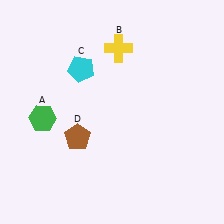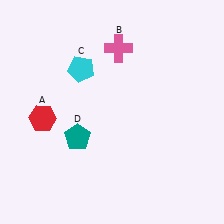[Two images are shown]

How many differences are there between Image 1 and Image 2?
There are 3 differences between the two images.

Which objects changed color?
A changed from green to red. B changed from yellow to pink. D changed from brown to teal.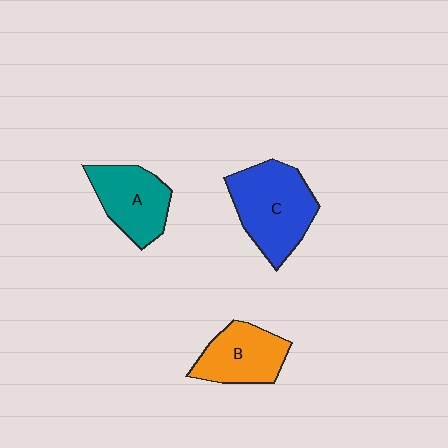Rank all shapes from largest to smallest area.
From largest to smallest: C (blue), A (teal), B (orange).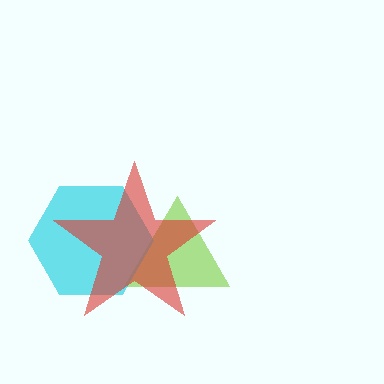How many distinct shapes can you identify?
There are 3 distinct shapes: a lime triangle, a cyan hexagon, a red star.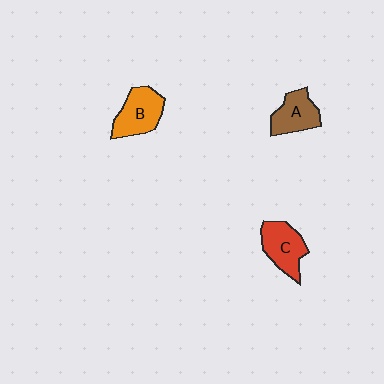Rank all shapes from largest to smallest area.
From largest to smallest: B (orange), C (red), A (brown).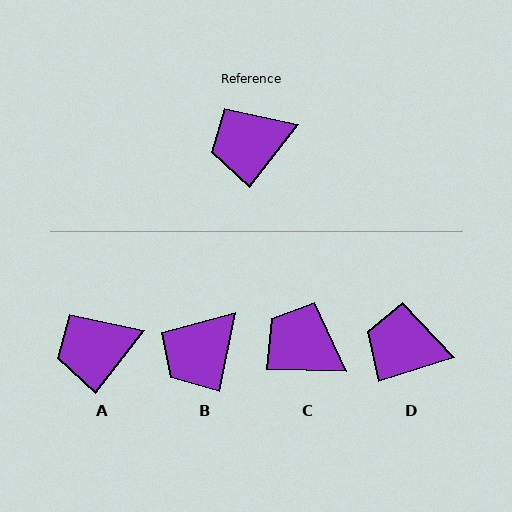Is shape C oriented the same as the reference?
No, it is off by about 53 degrees.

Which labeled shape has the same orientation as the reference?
A.